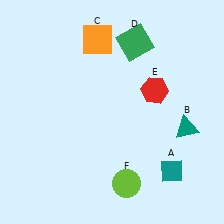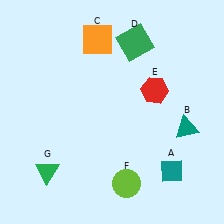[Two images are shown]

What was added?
A green triangle (G) was added in Image 2.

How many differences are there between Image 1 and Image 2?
There is 1 difference between the two images.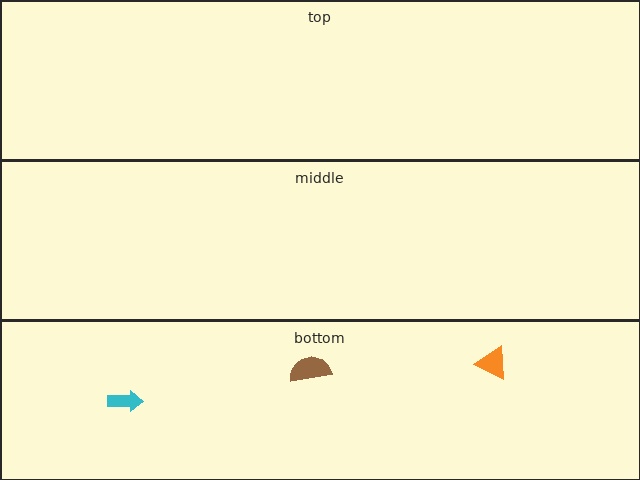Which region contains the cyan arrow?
The bottom region.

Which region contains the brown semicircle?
The bottom region.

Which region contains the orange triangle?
The bottom region.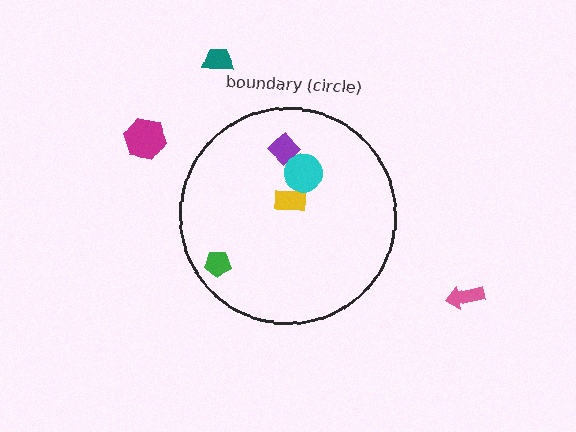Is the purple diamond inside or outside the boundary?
Inside.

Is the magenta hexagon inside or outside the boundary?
Outside.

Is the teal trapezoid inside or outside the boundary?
Outside.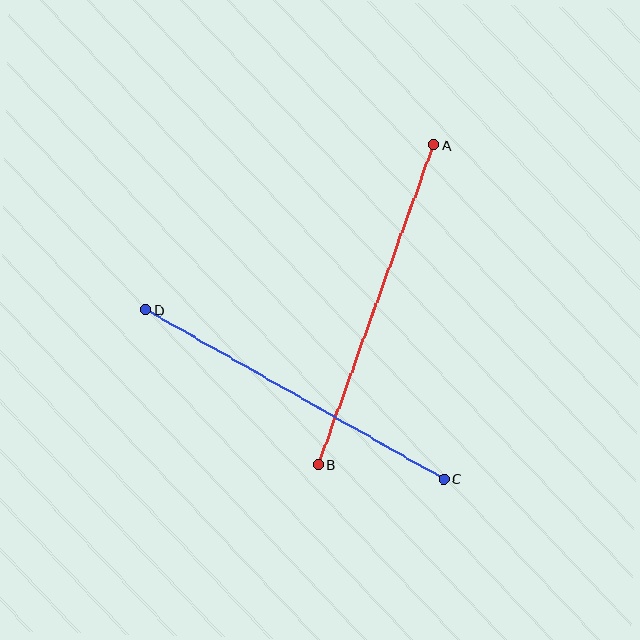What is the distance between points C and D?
The distance is approximately 343 pixels.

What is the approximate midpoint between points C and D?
The midpoint is at approximately (295, 394) pixels.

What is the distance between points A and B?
The distance is approximately 340 pixels.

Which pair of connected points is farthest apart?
Points C and D are farthest apart.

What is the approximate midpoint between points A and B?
The midpoint is at approximately (376, 305) pixels.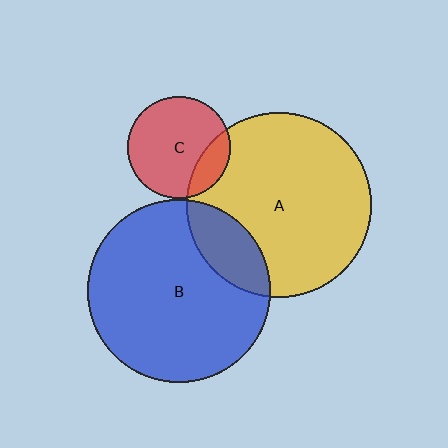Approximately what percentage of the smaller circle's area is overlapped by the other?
Approximately 20%.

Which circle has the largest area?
Circle A (yellow).